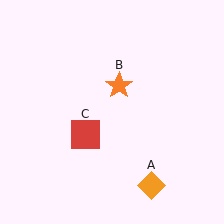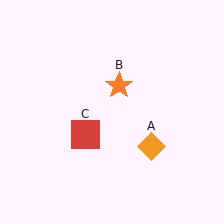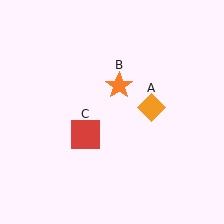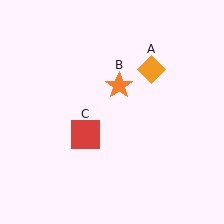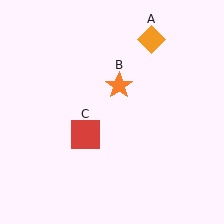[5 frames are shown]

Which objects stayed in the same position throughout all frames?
Orange star (object B) and red square (object C) remained stationary.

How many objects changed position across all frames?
1 object changed position: orange diamond (object A).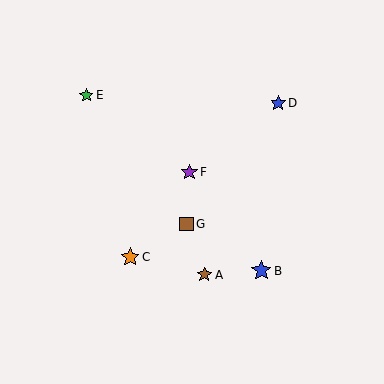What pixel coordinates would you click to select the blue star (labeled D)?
Click at (278, 103) to select the blue star D.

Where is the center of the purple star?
The center of the purple star is at (189, 172).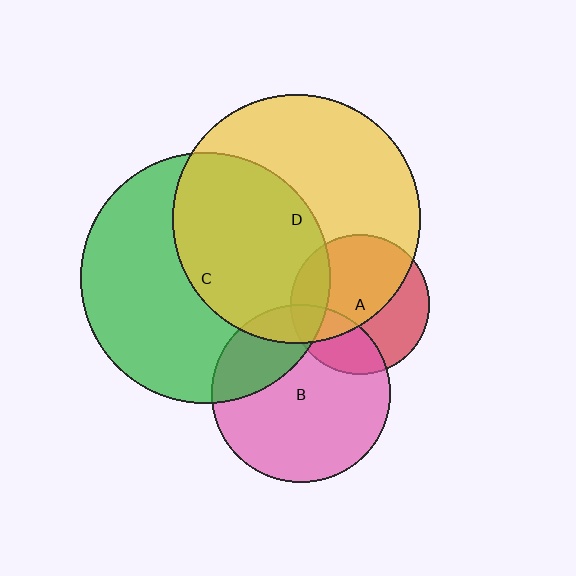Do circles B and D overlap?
Yes.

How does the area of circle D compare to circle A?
Approximately 3.2 times.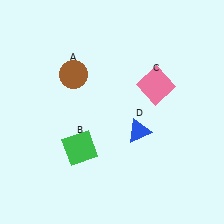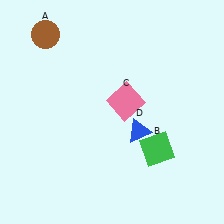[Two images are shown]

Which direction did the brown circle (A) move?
The brown circle (A) moved up.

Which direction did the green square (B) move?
The green square (B) moved right.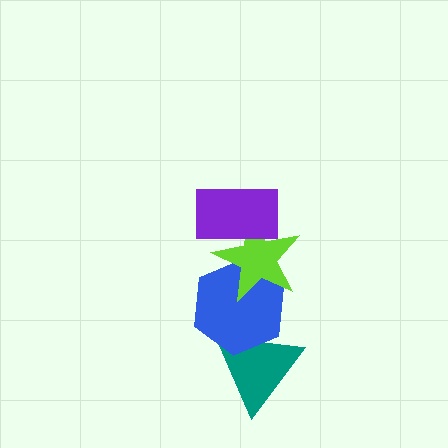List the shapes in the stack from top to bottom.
From top to bottom: the purple rectangle, the lime star, the blue hexagon, the teal triangle.